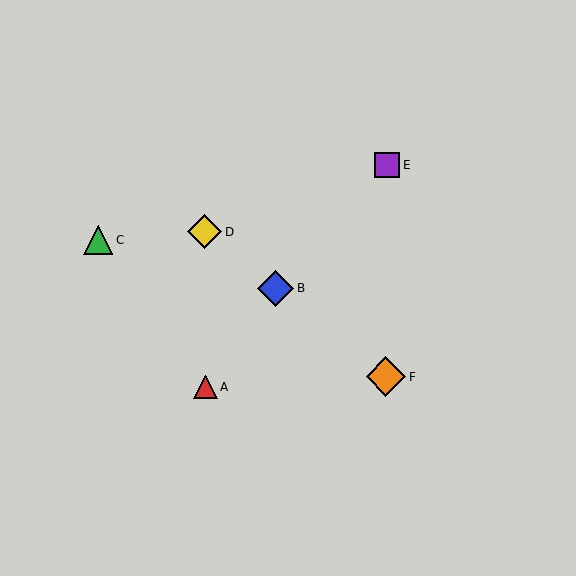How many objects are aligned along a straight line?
3 objects (B, D, F) are aligned along a straight line.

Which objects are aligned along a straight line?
Objects B, D, F are aligned along a straight line.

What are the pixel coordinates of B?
Object B is at (276, 288).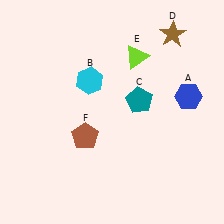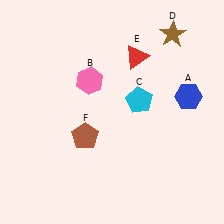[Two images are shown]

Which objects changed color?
B changed from cyan to pink. C changed from teal to cyan. E changed from lime to red.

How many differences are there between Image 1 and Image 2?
There are 3 differences between the two images.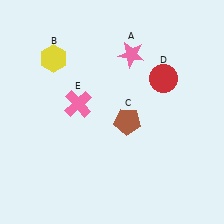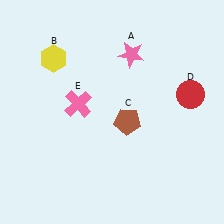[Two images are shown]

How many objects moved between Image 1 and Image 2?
1 object moved between the two images.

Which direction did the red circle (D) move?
The red circle (D) moved right.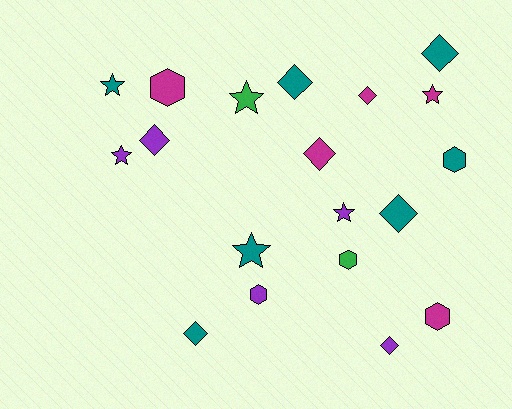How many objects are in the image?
There are 19 objects.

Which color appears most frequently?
Teal, with 7 objects.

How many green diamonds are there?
There are no green diamonds.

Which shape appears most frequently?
Diamond, with 8 objects.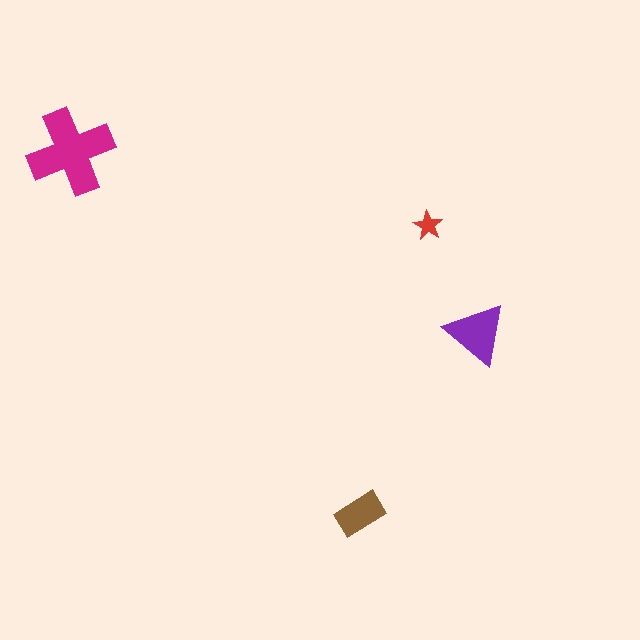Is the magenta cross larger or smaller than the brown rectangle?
Larger.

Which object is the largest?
The magenta cross.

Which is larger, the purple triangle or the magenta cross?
The magenta cross.